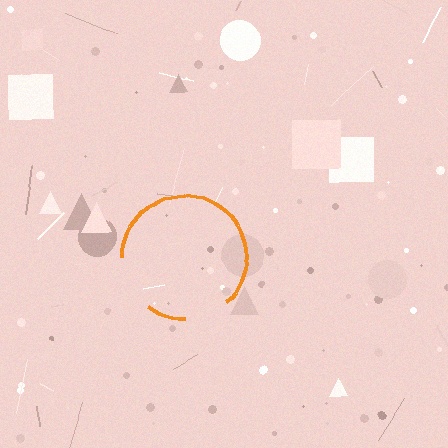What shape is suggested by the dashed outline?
The dashed outline suggests a circle.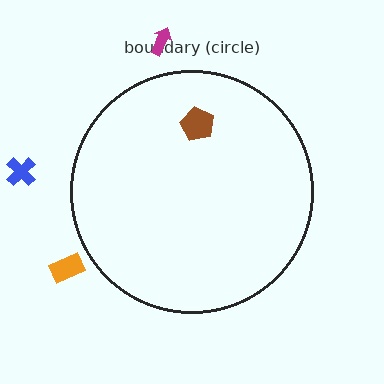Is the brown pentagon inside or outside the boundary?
Inside.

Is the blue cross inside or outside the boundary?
Outside.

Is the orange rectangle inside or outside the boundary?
Outside.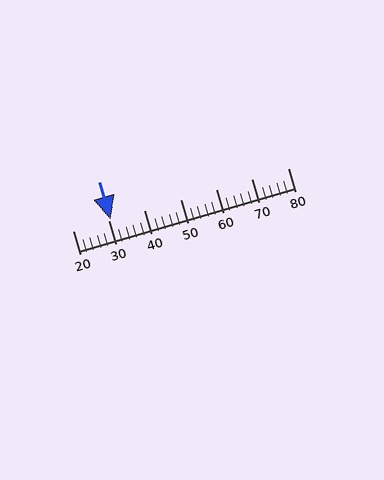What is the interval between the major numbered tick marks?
The major tick marks are spaced 10 units apart.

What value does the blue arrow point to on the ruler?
The blue arrow points to approximately 30.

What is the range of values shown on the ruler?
The ruler shows values from 20 to 80.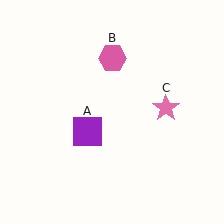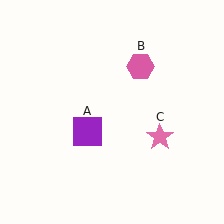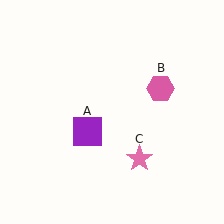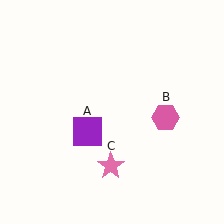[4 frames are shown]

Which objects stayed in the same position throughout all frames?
Purple square (object A) remained stationary.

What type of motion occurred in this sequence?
The pink hexagon (object B), pink star (object C) rotated clockwise around the center of the scene.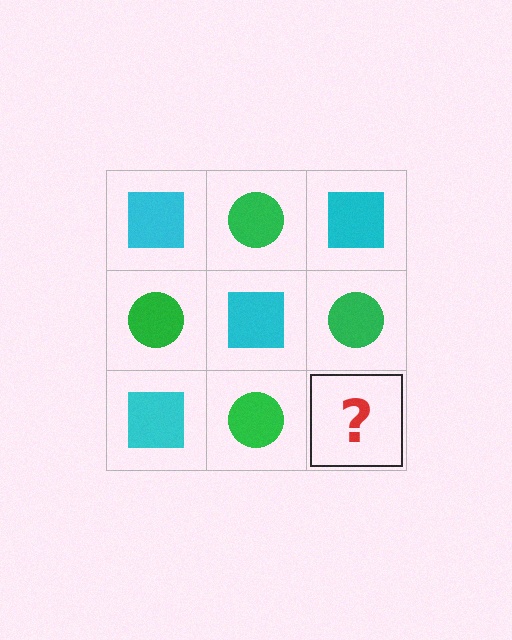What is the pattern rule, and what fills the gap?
The rule is that it alternates cyan square and green circle in a checkerboard pattern. The gap should be filled with a cyan square.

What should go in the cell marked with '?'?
The missing cell should contain a cyan square.